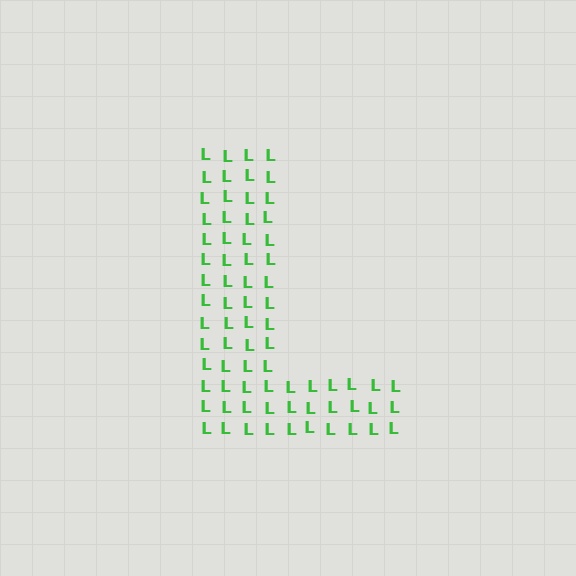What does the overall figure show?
The overall figure shows the letter L.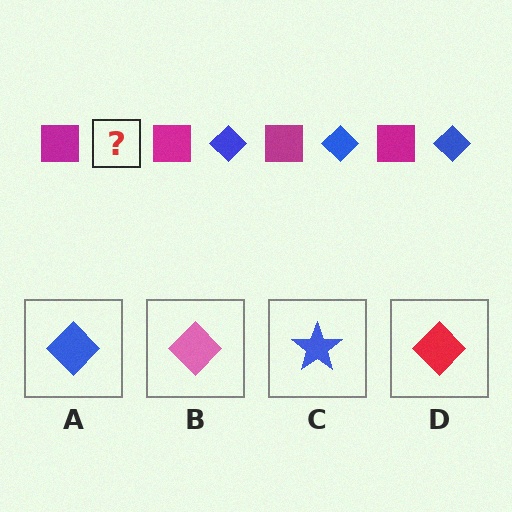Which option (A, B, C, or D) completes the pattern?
A.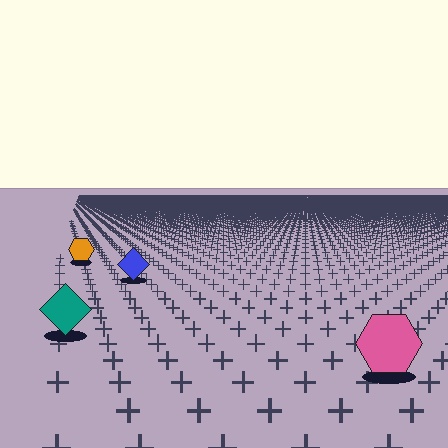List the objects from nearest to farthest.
From nearest to farthest: the pink hexagon, the teal diamond, the blue diamond, the orange hexagon.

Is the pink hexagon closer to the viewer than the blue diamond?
Yes. The pink hexagon is closer — you can tell from the texture gradient: the ground texture is coarser near it.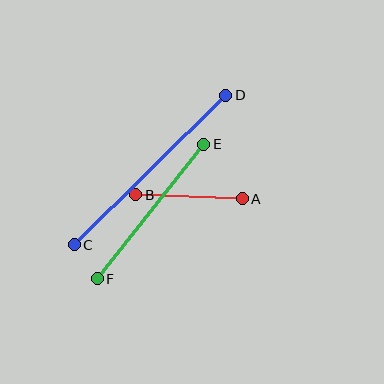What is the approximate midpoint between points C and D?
The midpoint is at approximately (150, 170) pixels.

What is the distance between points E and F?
The distance is approximately 171 pixels.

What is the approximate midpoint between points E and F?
The midpoint is at approximately (151, 211) pixels.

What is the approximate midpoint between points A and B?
The midpoint is at approximately (189, 197) pixels.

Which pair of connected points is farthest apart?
Points C and D are farthest apart.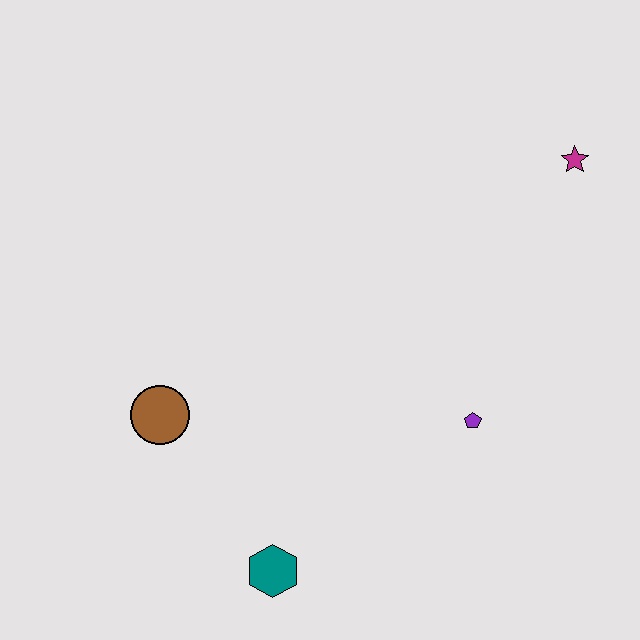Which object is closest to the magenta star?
The purple pentagon is closest to the magenta star.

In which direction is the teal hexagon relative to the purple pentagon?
The teal hexagon is to the left of the purple pentagon.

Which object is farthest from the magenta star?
The teal hexagon is farthest from the magenta star.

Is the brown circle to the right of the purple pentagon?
No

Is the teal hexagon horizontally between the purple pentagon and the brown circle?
Yes